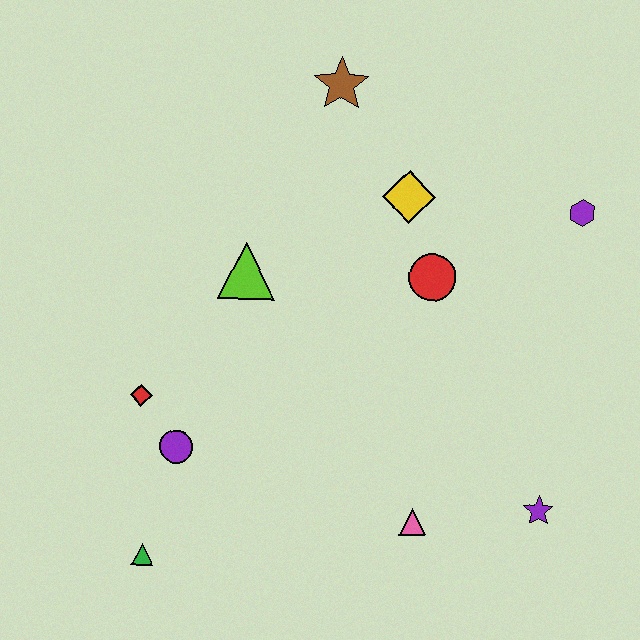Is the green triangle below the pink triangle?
Yes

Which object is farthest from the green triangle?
The purple hexagon is farthest from the green triangle.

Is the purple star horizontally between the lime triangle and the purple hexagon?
Yes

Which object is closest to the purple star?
The pink triangle is closest to the purple star.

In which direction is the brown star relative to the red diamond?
The brown star is above the red diamond.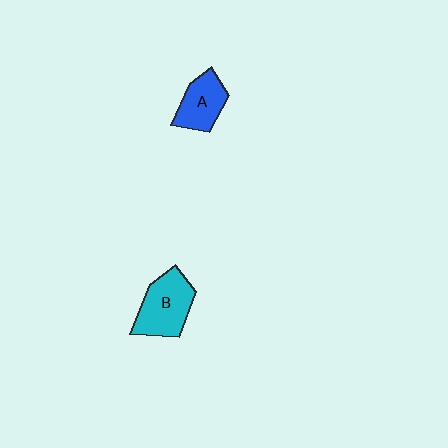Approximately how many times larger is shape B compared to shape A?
Approximately 1.3 times.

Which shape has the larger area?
Shape B (cyan).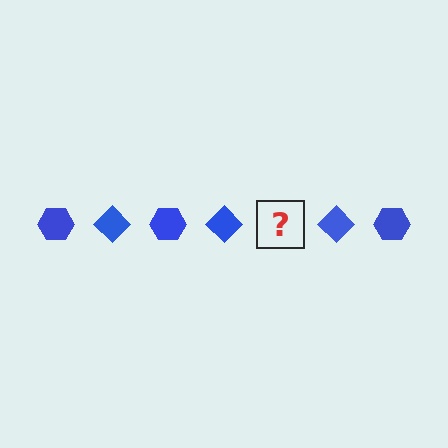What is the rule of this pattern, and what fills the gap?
The rule is that the pattern cycles through hexagon, diamond shapes in blue. The gap should be filled with a blue hexagon.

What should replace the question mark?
The question mark should be replaced with a blue hexagon.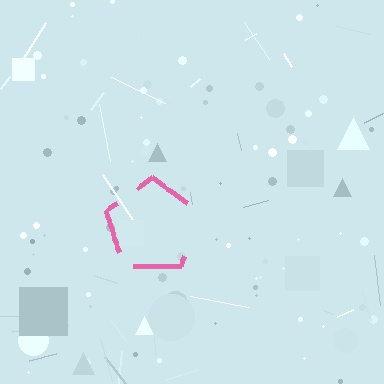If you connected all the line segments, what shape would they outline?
They would outline a pentagon.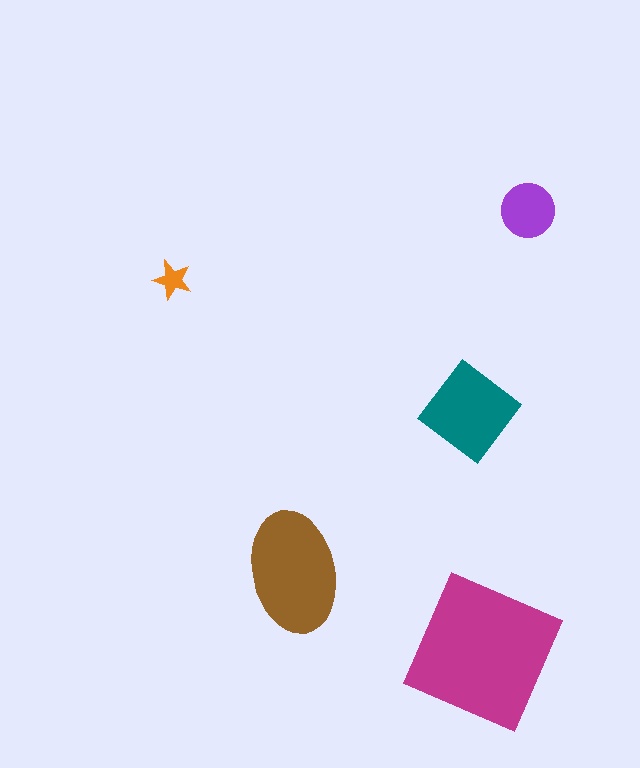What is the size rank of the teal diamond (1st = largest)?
3rd.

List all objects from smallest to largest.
The orange star, the purple circle, the teal diamond, the brown ellipse, the magenta square.